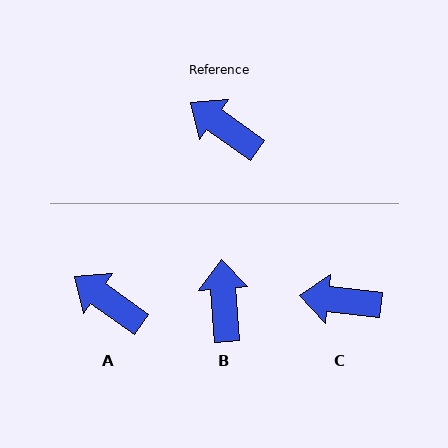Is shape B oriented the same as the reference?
No, it is off by about 50 degrees.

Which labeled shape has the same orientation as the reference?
A.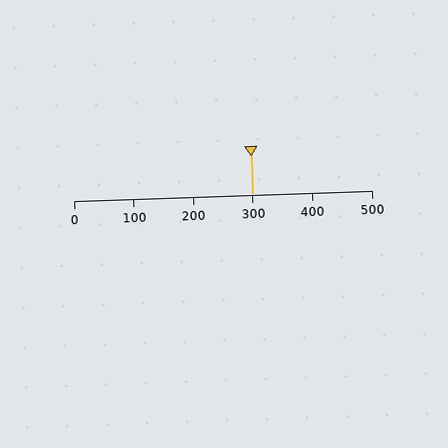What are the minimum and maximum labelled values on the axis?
The axis runs from 0 to 500.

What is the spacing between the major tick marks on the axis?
The major ticks are spaced 100 apart.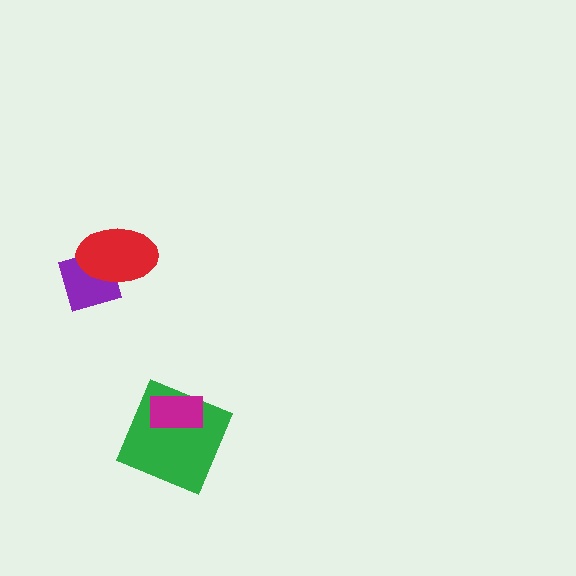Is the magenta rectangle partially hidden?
No, no other shape covers it.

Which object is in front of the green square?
The magenta rectangle is in front of the green square.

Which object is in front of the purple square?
The red ellipse is in front of the purple square.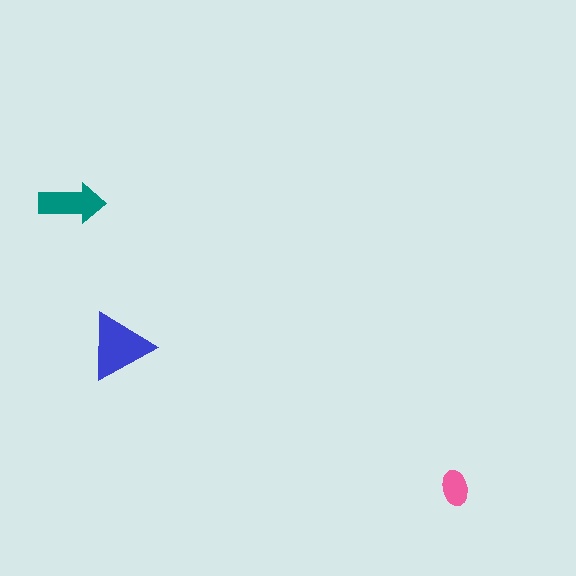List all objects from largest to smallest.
The blue triangle, the teal arrow, the pink ellipse.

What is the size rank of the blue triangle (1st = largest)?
1st.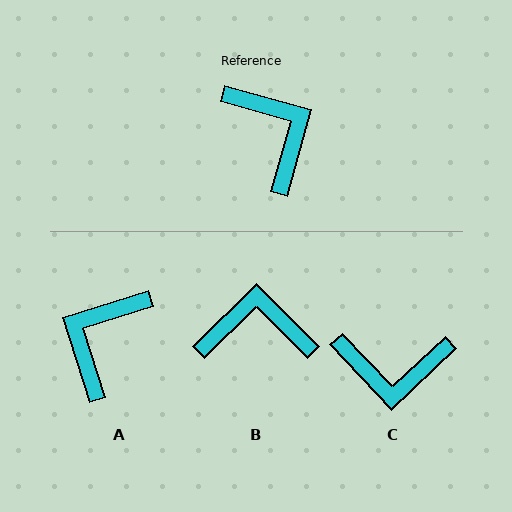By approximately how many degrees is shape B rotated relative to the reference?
Approximately 60 degrees counter-clockwise.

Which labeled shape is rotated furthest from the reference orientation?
A, about 123 degrees away.